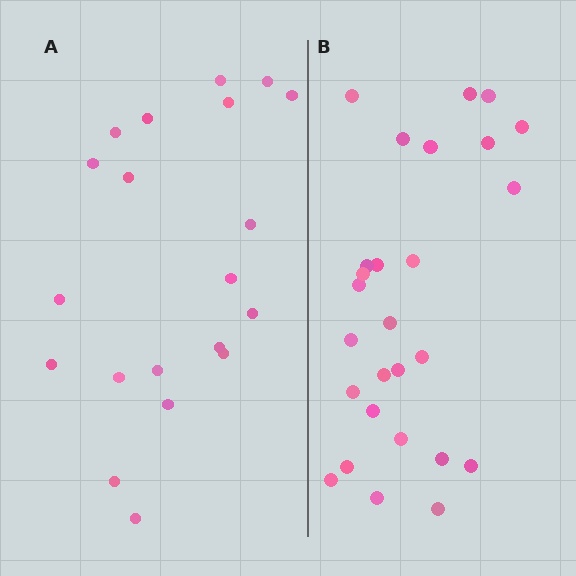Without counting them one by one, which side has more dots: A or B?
Region B (the right region) has more dots.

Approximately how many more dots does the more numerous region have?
Region B has roughly 8 or so more dots than region A.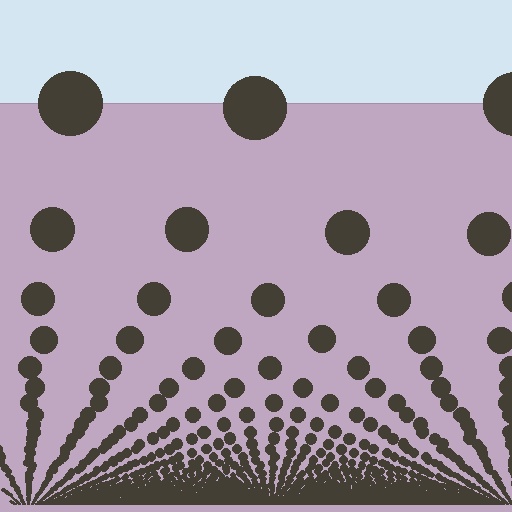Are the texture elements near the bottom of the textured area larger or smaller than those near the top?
Smaller. The gradient is inverted — elements near the bottom are smaller and denser.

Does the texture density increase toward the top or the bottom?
Density increases toward the bottom.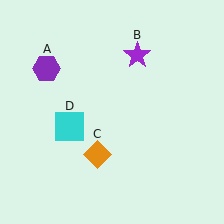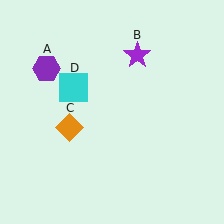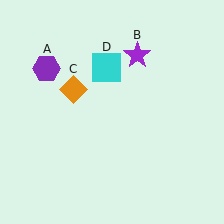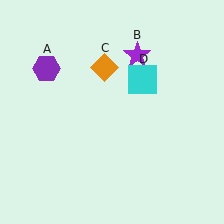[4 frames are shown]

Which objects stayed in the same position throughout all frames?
Purple hexagon (object A) and purple star (object B) remained stationary.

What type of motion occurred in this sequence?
The orange diamond (object C), cyan square (object D) rotated clockwise around the center of the scene.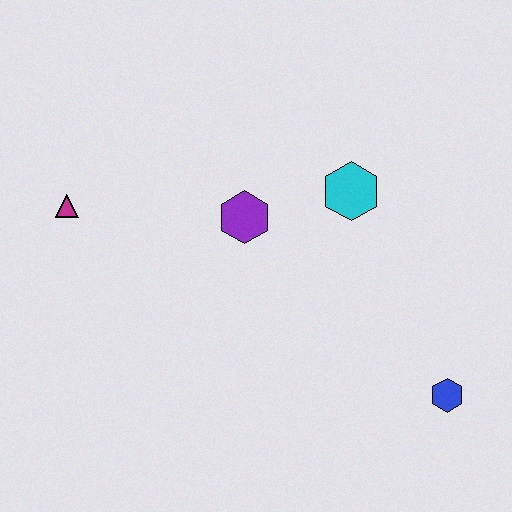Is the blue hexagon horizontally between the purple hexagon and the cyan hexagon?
No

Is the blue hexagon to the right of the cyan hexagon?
Yes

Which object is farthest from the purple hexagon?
The blue hexagon is farthest from the purple hexagon.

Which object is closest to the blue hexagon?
The cyan hexagon is closest to the blue hexagon.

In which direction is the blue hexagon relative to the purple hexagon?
The blue hexagon is to the right of the purple hexagon.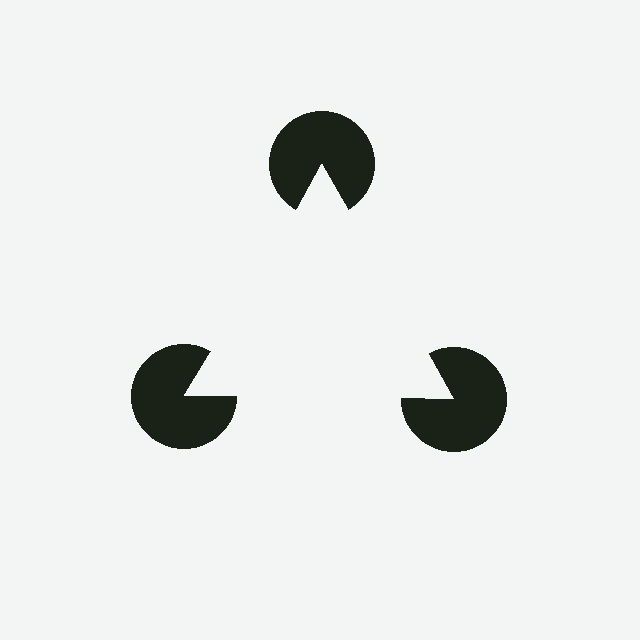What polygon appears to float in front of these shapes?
An illusory triangle — its edges are inferred from the aligned wedge cuts in the pac-man discs, not physically drawn.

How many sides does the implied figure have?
3 sides.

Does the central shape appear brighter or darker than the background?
It typically appears slightly brighter than the background, even though no actual brightness change is drawn.